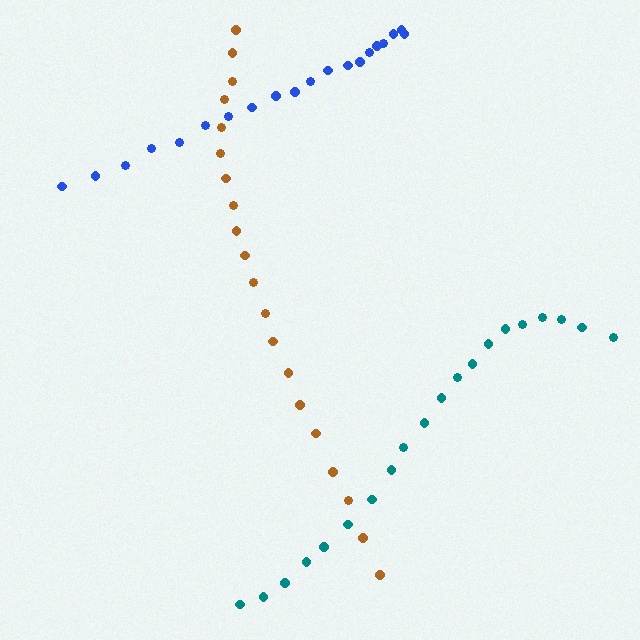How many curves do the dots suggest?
There are 3 distinct paths.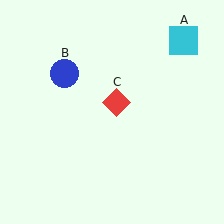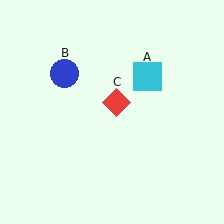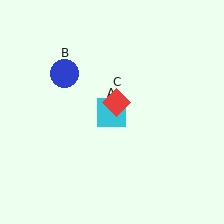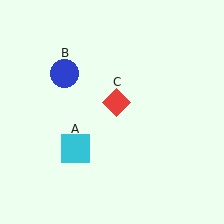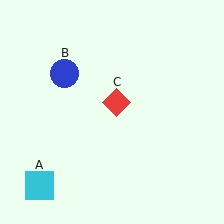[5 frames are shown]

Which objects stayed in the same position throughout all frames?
Blue circle (object B) and red diamond (object C) remained stationary.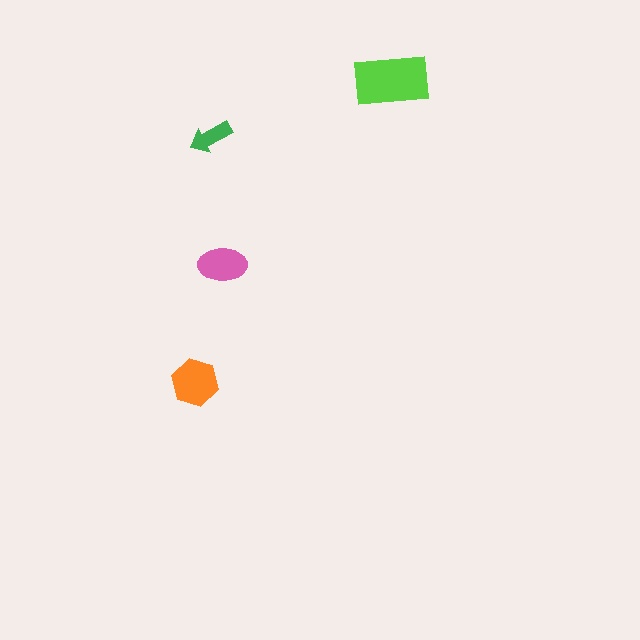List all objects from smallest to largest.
The green arrow, the pink ellipse, the orange hexagon, the lime rectangle.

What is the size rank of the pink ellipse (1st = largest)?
3rd.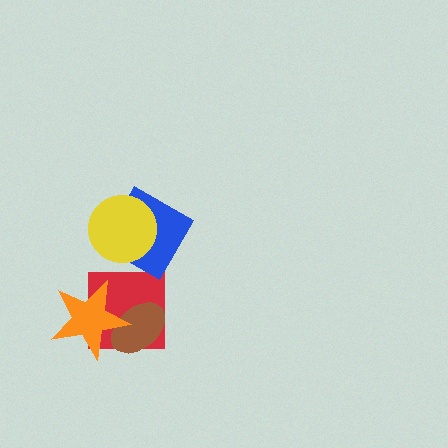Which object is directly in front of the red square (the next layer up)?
The brown ellipse is directly in front of the red square.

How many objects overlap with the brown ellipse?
2 objects overlap with the brown ellipse.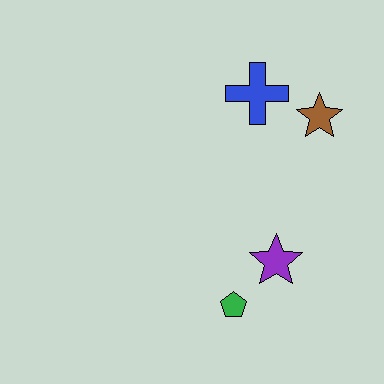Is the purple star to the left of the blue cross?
No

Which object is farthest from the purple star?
The blue cross is farthest from the purple star.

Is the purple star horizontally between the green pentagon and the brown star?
Yes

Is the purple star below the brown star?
Yes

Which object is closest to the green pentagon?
The purple star is closest to the green pentagon.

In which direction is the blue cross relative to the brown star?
The blue cross is to the left of the brown star.